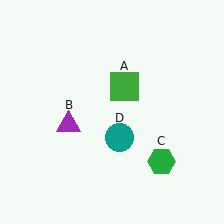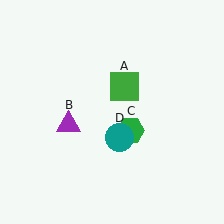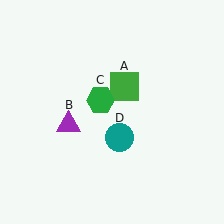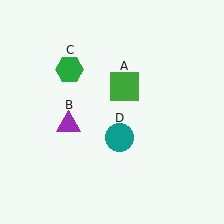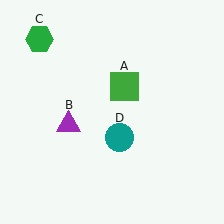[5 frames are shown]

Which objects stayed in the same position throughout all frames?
Green square (object A) and purple triangle (object B) and teal circle (object D) remained stationary.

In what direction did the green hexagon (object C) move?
The green hexagon (object C) moved up and to the left.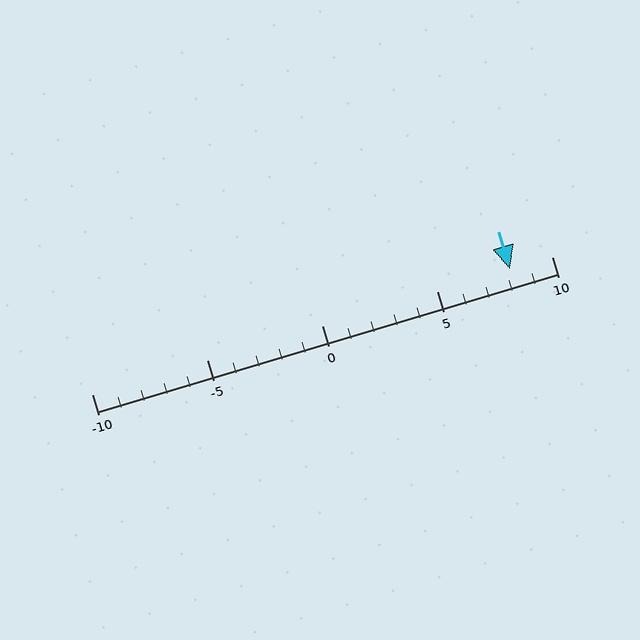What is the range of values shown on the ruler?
The ruler shows values from -10 to 10.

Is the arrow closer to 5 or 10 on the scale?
The arrow is closer to 10.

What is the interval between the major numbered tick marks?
The major tick marks are spaced 5 units apart.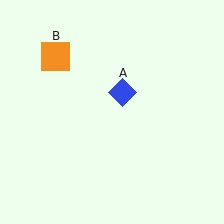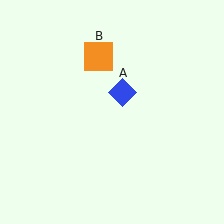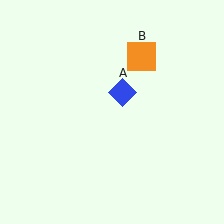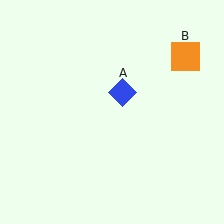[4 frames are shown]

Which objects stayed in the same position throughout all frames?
Blue diamond (object A) remained stationary.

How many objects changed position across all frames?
1 object changed position: orange square (object B).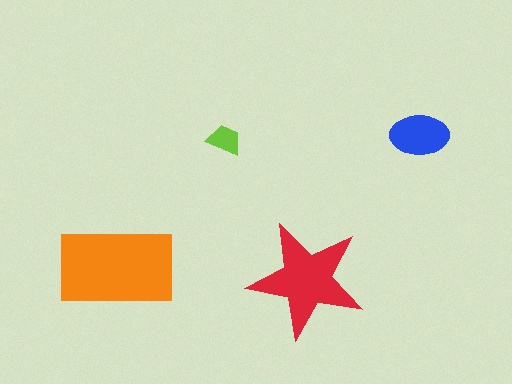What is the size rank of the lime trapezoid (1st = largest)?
4th.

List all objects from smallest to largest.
The lime trapezoid, the blue ellipse, the red star, the orange rectangle.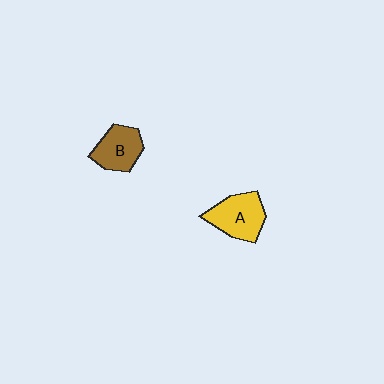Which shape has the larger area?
Shape A (yellow).